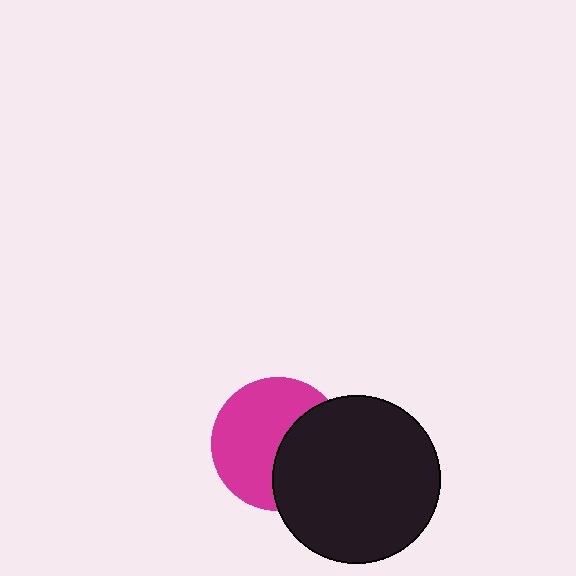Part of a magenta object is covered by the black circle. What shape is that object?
It is a circle.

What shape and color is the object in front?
The object in front is a black circle.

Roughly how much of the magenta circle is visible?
About half of it is visible (roughly 60%).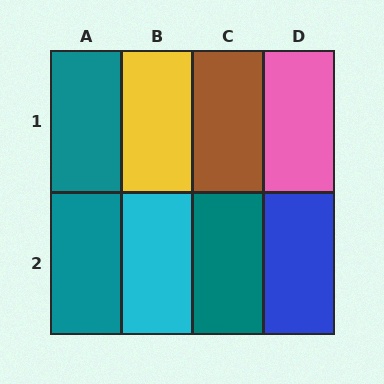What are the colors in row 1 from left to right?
Teal, yellow, brown, pink.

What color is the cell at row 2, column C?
Teal.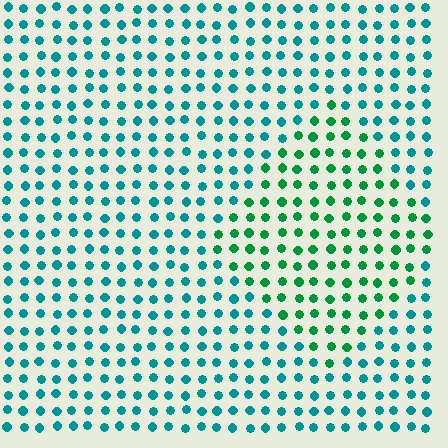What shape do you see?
I see a diamond.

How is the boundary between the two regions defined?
The boundary is defined purely by a slight shift in hue (about 38 degrees). Spacing, size, and orientation are identical on both sides.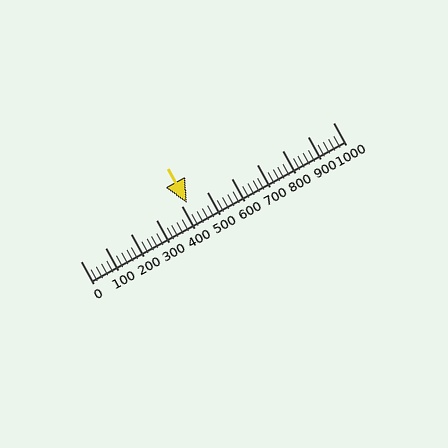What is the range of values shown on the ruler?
The ruler shows values from 0 to 1000.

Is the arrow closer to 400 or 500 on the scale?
The arrow is closer to 400.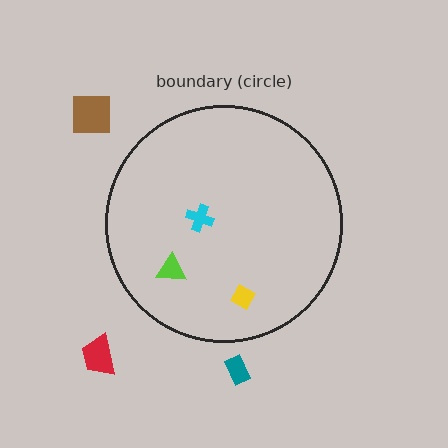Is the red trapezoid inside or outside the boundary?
Outside.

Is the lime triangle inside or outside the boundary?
Inside.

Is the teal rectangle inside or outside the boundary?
Outside.